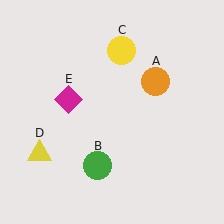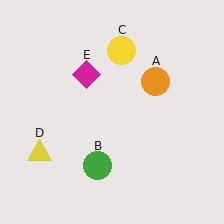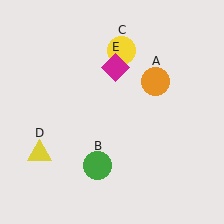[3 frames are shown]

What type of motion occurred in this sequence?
The magenta diamond (object E) rotated clockwise around the center of the scene.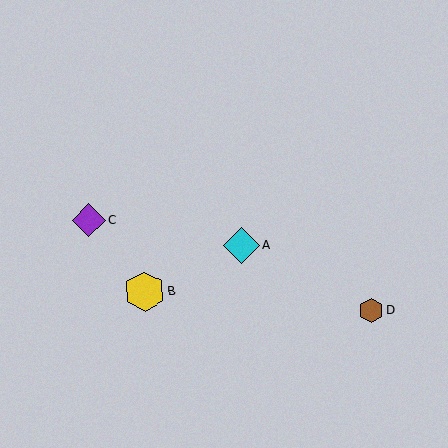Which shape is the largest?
The yellow hexagon (labeled B) is the largest.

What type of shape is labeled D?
Shape D is a brown hexagon.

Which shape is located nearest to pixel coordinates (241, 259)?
The cyan diamond (labeled A) at (242, 245) is nearest to that location.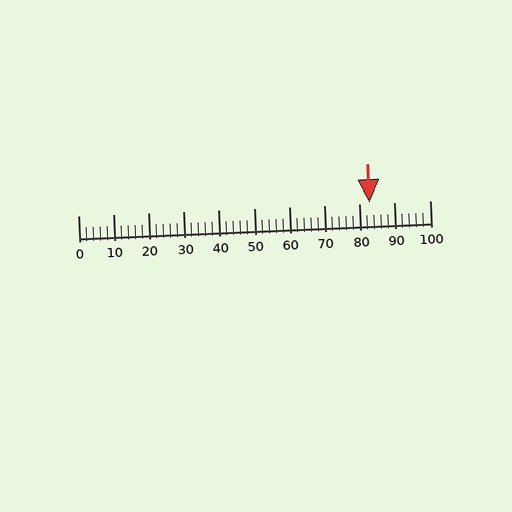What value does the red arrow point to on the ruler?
The red arrow points to approximately 83.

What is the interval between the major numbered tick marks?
The major tick marks are spaced 10 units apart.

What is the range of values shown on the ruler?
The ruler shows values from 0 to 100.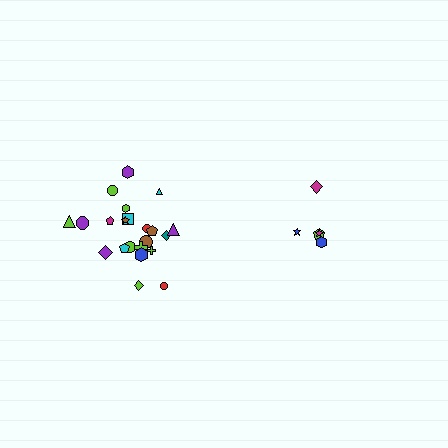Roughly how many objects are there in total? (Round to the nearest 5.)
Roughly 25 objects in total.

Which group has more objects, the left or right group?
The left group.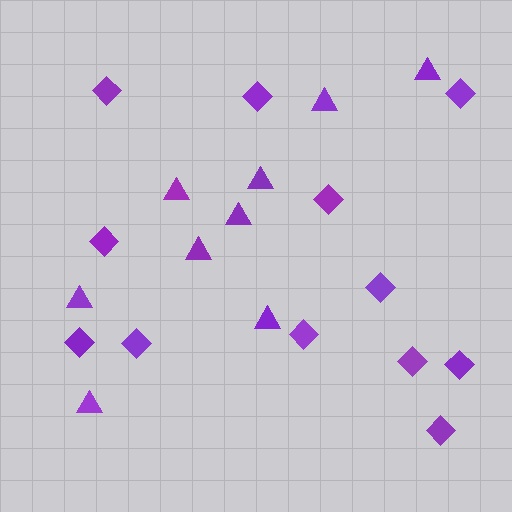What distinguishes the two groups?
There are 2 groups: one group of diamonds (12) and one group of triangles (9).